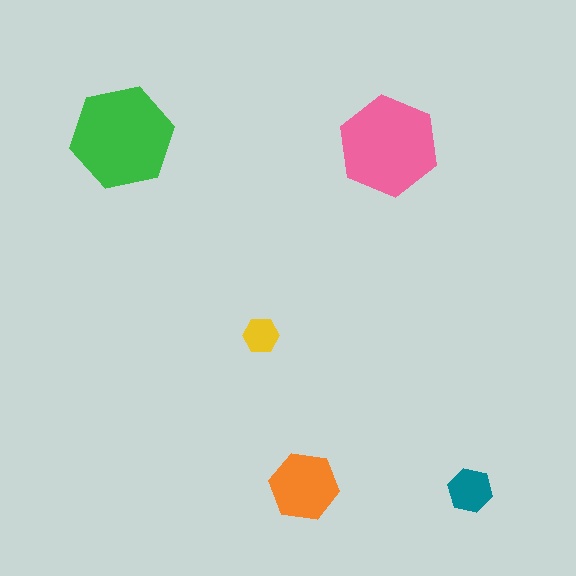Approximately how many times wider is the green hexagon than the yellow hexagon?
About 3 times wider.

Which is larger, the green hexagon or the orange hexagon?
The green one.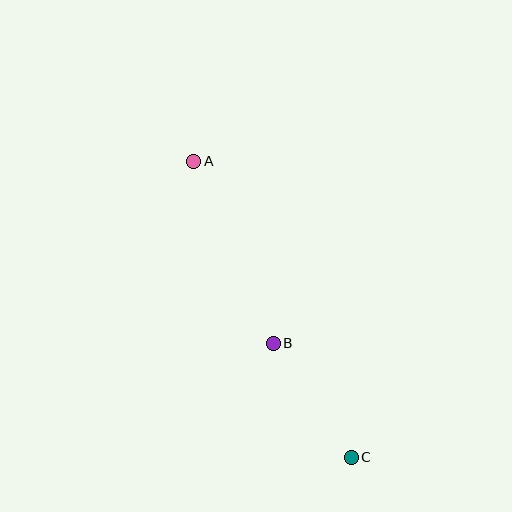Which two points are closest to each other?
Points B and C are closest to each other.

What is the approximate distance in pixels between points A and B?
The distance between A and B is approximately 199 pixels.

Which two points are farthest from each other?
Points A and C are farthest from each other.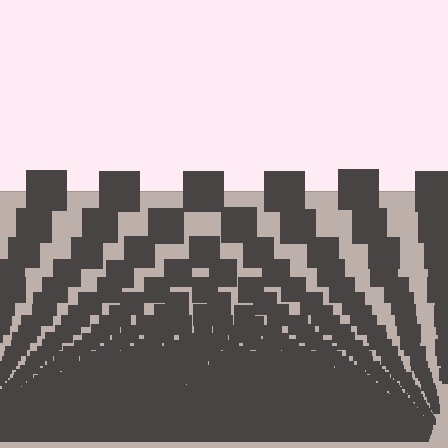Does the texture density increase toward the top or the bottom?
Density increases toward the bottom.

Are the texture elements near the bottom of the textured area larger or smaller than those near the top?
Smaller. The gradient is inverted — elements near the bottom are smaller and denser.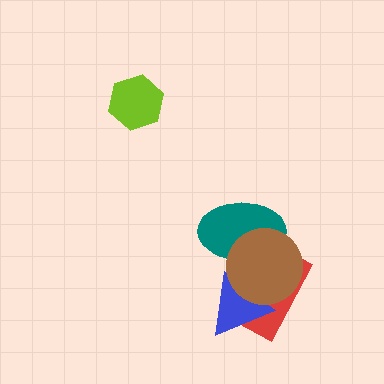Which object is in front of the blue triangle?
The brown circle is in front of the blue triangle.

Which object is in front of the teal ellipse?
The brown circle is in front of the teal ellipse.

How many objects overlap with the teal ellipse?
2 objects overlap with the teal ellipse.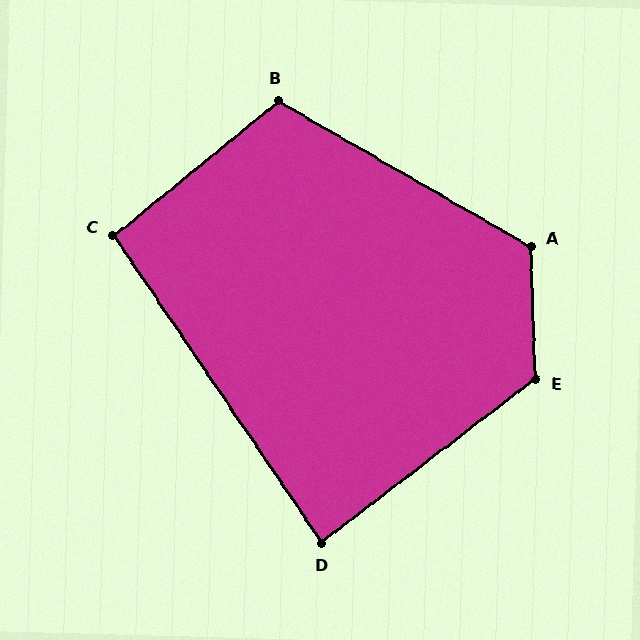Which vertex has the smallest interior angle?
D, at approximately 87 degrees.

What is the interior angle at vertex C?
Approximately 95 degrees (obtuse).